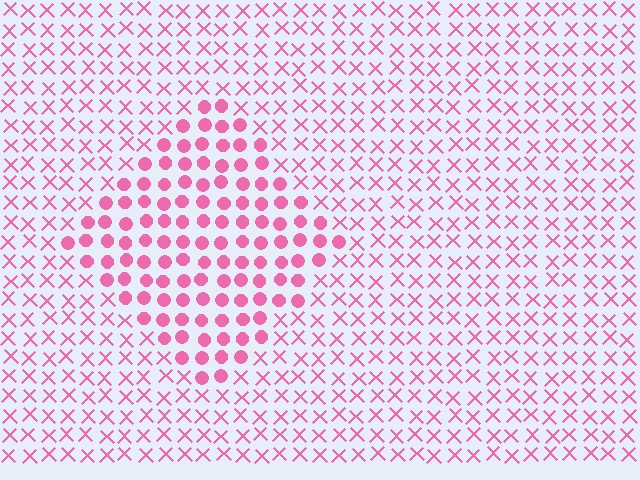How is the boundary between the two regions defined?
The boundary is defined by a change in element shape: circles inside vs. X marks outside. All elements share the same color and spacing.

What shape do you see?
I see a diamond.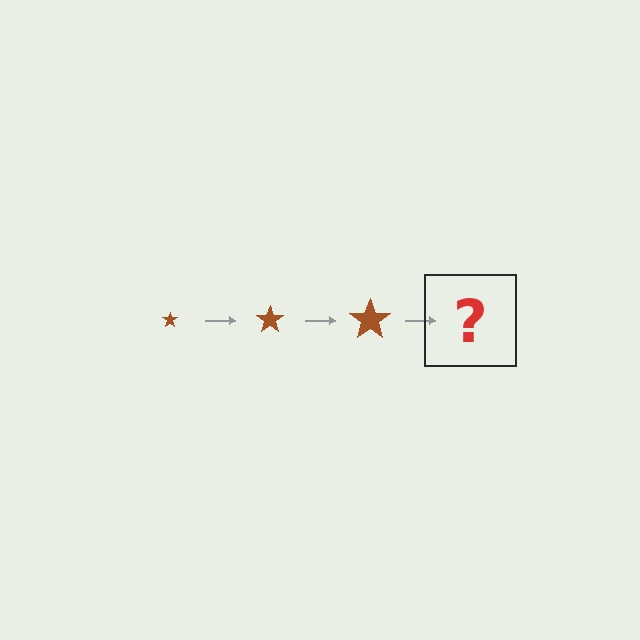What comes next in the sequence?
The next element should be a brown star, larger than the previous one.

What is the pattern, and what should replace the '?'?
The pattern is that the star gets progressively larger each step. The '?' should be a brown star, larger than the previous one.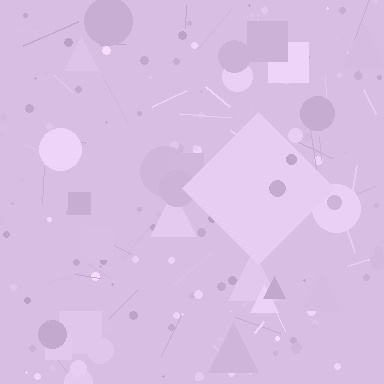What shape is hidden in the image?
A diamond is hidden in the image.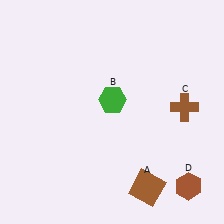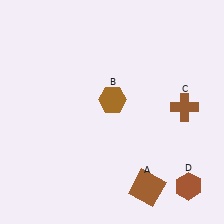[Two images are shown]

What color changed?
The hexagon (B) changed from green in Image 1 to brown in Image 2.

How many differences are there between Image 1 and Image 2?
There is 1 difference between the two images.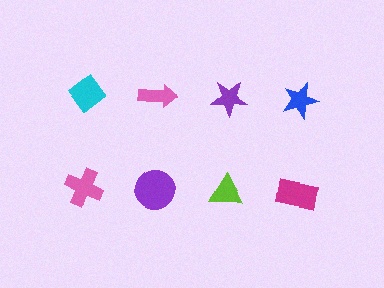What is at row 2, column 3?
A lime triangle.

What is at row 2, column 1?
A pink cross.